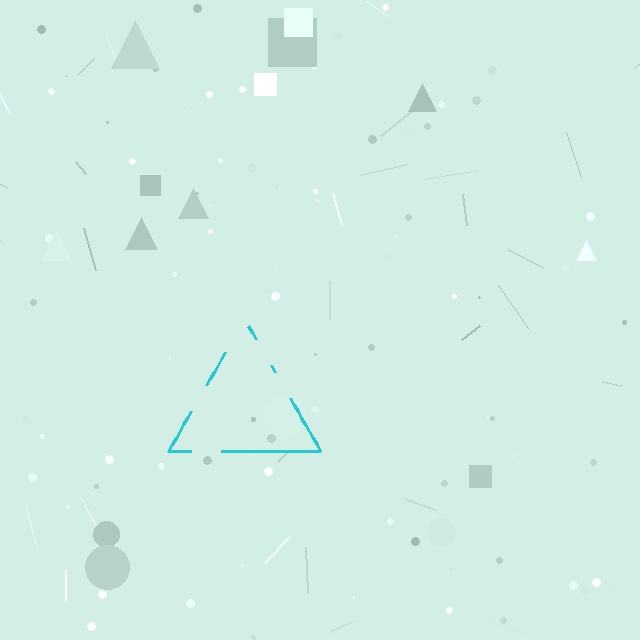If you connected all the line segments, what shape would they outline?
They would outline a triangle.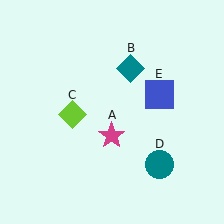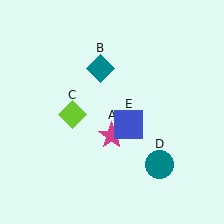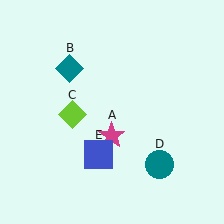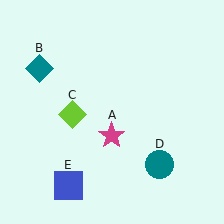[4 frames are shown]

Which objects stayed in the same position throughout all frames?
Magenta star (object A) and lime diamond (object C) and teal circle (object D) remained stationary.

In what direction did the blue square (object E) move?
The blue square (object E) moved down and to the left.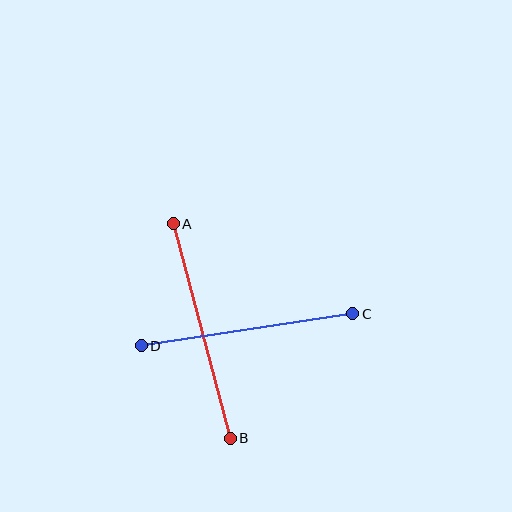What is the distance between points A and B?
The distance is approximately 222 pixels.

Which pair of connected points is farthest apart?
Points A and B are farthest apart.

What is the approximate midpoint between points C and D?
The midpoint is at approximately (247, 330) pixels.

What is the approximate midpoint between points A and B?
The midpoint is at approximately (202, 331) pixels.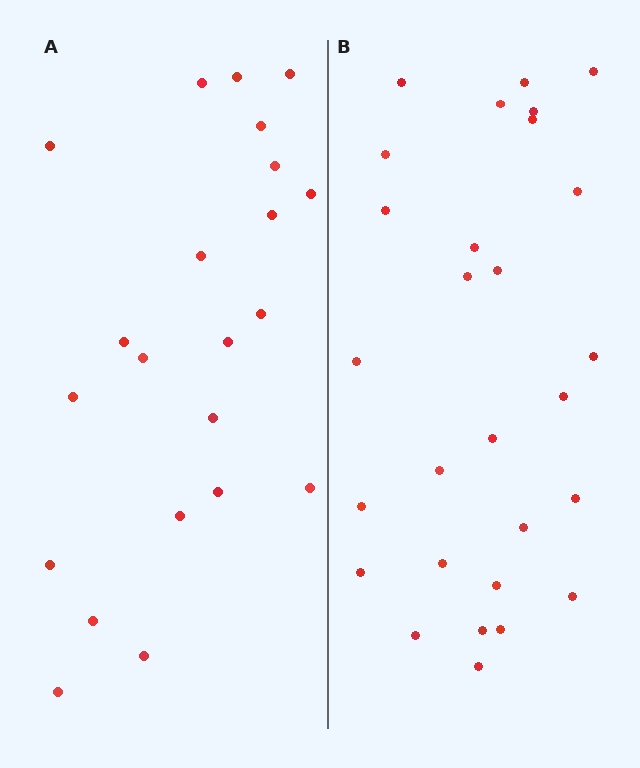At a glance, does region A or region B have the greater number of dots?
Region B (the right region) has more dots.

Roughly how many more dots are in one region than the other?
Region B has about 6 more dots than region A.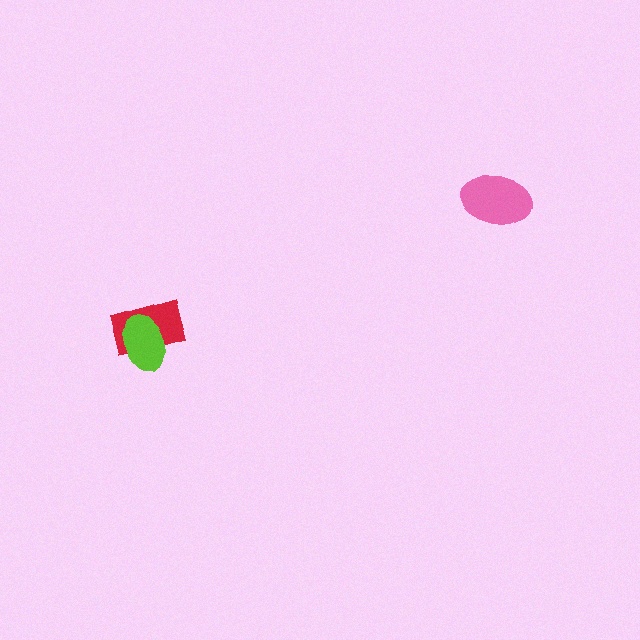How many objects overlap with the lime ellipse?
1 object overlaps with the lime ellipse.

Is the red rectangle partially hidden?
Yes, it is partially covered by another shape.